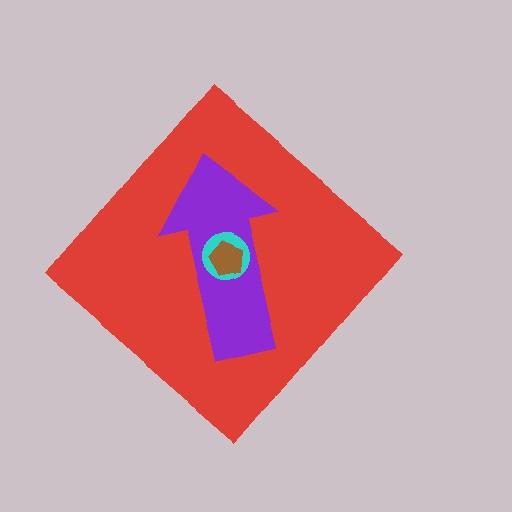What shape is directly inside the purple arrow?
The cyan circle.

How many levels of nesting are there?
4.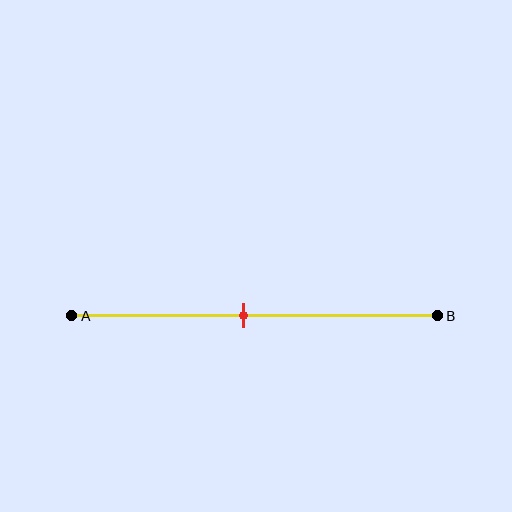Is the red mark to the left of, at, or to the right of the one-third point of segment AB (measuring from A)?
The red mark is to the right of the one-third point of segment AB.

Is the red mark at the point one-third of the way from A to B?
No, the mark is at about 45% from A, not at the 33% one-third point.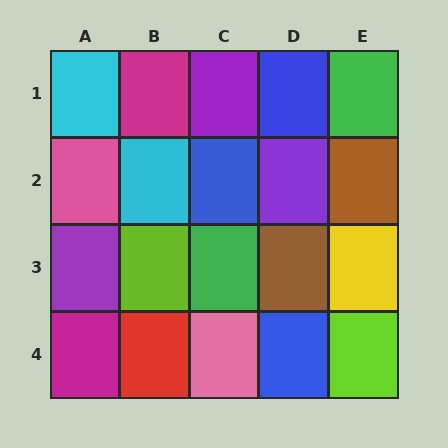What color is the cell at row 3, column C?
Green.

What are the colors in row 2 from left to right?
Pink, cyan, blue, purple, brown.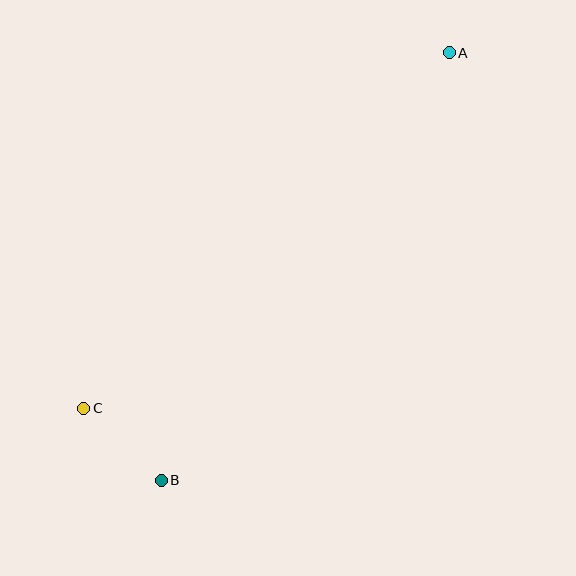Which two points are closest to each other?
Points B and C are closest to each other.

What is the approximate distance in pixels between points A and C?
The distance between A and C is approximately 510 pixels.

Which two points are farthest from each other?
Points A and B are farthest from each other.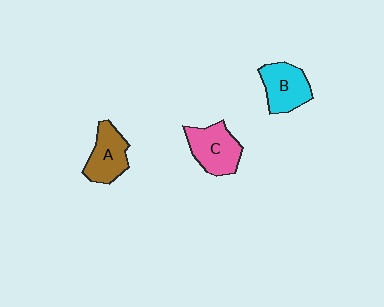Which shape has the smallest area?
Shape A (brown).